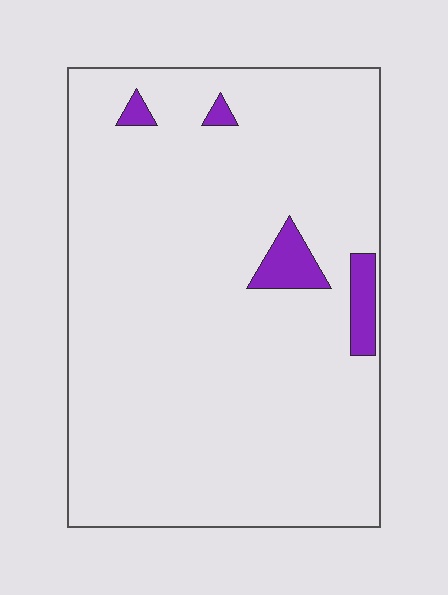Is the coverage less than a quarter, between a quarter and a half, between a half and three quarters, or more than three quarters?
Less than a quarter.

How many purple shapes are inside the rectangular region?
4.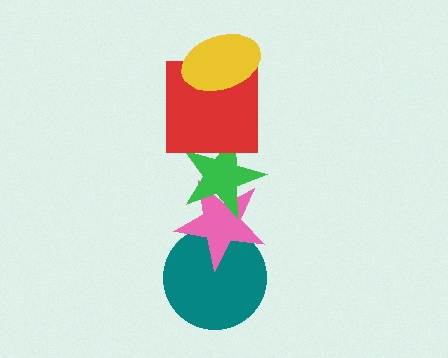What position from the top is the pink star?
The pink star is 4th from the top.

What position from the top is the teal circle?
The teal circle is 5th from the top.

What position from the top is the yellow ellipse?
The yellow ellipse is 1st from the top.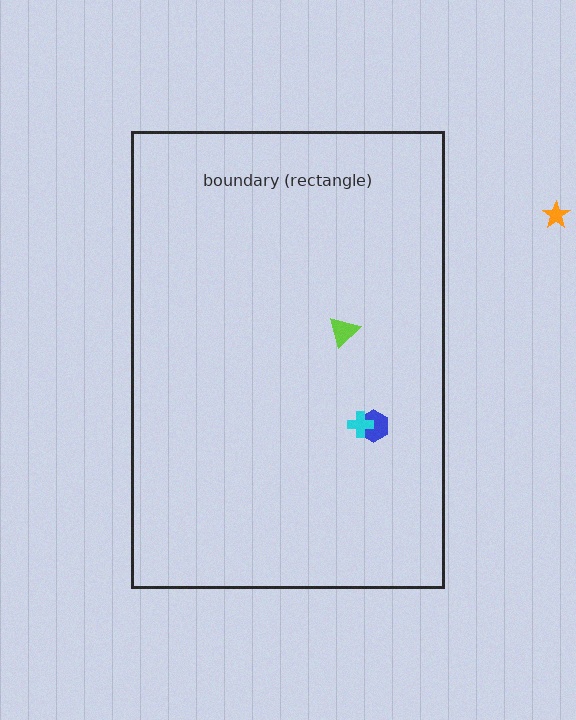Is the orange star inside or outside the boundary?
Outside.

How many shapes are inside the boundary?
3 inside, 1 outside.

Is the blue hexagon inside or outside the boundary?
Inside.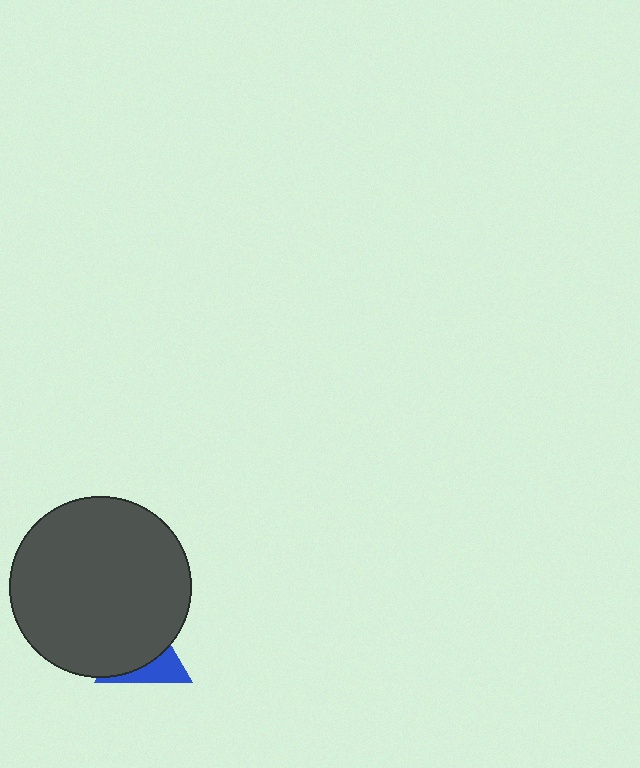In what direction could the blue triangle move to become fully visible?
The blue triangle could move down. That would shift it out from behind the dark gray circle entirely.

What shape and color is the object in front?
The object in front is a dark gray circle.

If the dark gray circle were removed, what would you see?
You would see the complete blue triangle.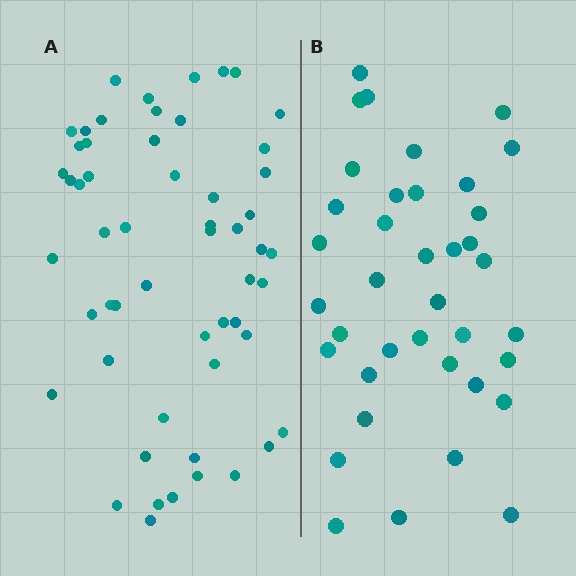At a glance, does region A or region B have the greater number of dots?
Region A (the left region) has more dots.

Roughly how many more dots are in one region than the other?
Region A has approximately 15 more dots than region B.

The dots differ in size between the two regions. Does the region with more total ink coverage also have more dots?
No. Region B has more total ink coverage because its dots are larger, but region A actually contains more individual dots. Total area can be misleading — the number of items is what matters here.